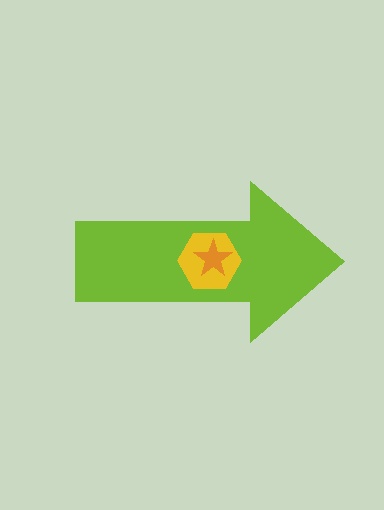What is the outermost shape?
The lime arrow.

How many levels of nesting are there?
3.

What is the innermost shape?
The orange star.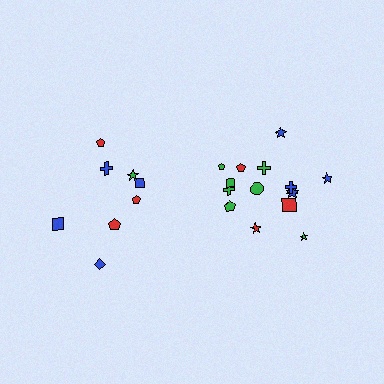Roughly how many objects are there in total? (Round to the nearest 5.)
Roughly 25 objects in total.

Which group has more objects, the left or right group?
The right group.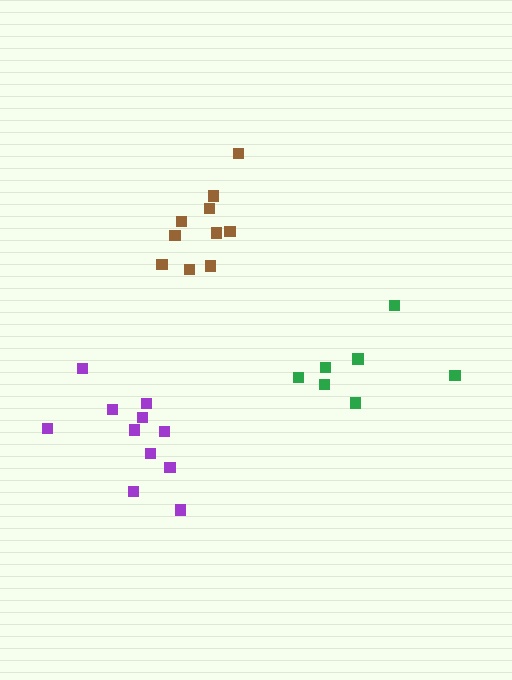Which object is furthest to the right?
The green cluster is rightmost.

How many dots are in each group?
Group 1: 11 dots, Group 2: 10 dots, Group 3: 7 dots (28 total).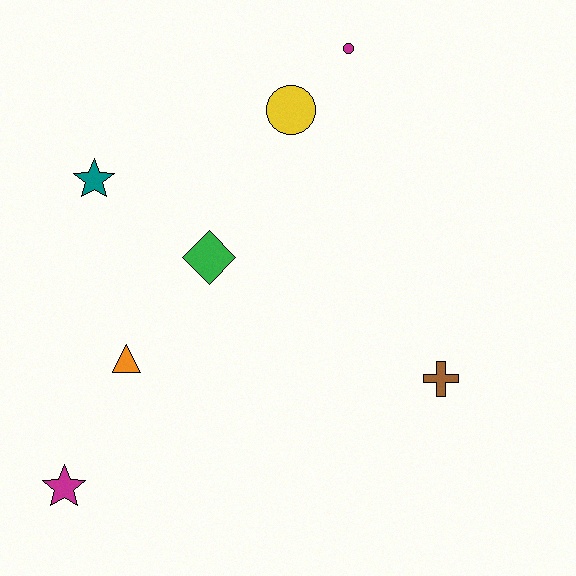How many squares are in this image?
There are no squares.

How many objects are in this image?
There are 7 objects.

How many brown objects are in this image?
There is 1 brown object.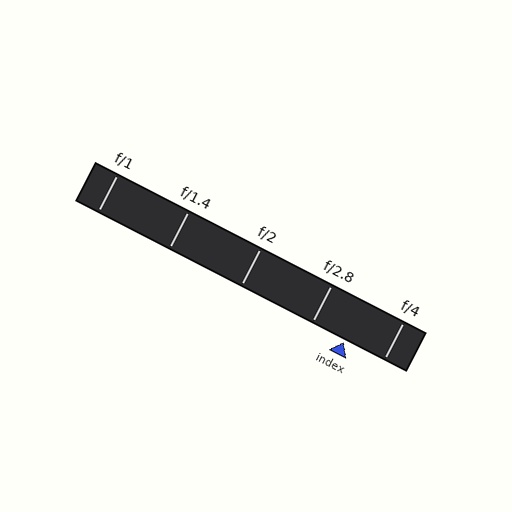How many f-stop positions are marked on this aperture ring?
There are 5 f-stop positions marked.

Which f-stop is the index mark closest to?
The index mark is closest to f/2.8.